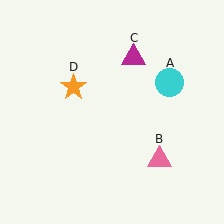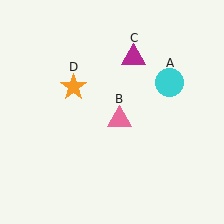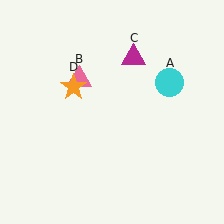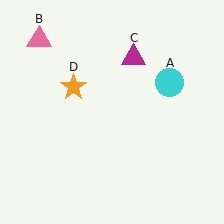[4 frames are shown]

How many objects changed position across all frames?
1 object changed position: pink triangle (object B).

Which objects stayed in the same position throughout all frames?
Cyan circle (object A) and magenta triangle (object C) and orange star (object D) remained stationary.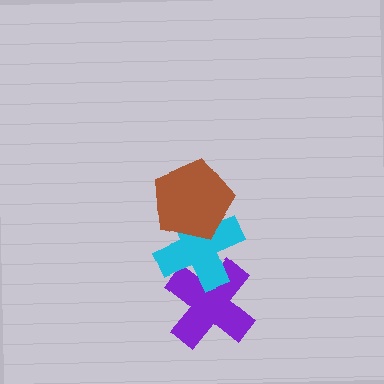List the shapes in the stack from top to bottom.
From top to bottom: the brown pentagon, the cyan cross, the purple cross.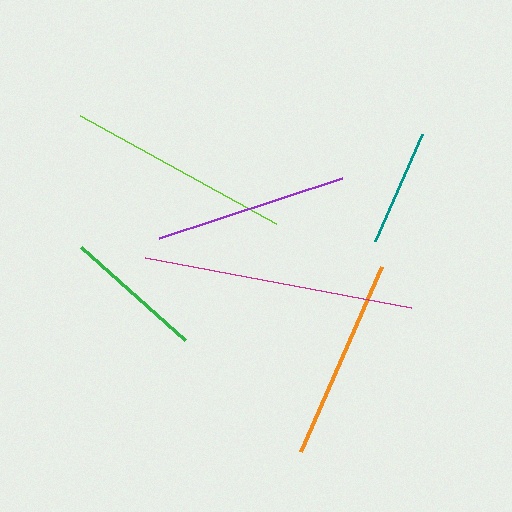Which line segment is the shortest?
The teal line is the shortest at approximately 117 pixels.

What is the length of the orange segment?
The orange segment is approximately 203 pixels long.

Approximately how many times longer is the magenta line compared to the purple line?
The magenta line is approximately 1.4 times the length of the purple line.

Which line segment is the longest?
The magenta line is the longest at approximately 271 pixels.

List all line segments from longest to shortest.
From longest to shortest: magenta, lime, orange, purple, green, teal.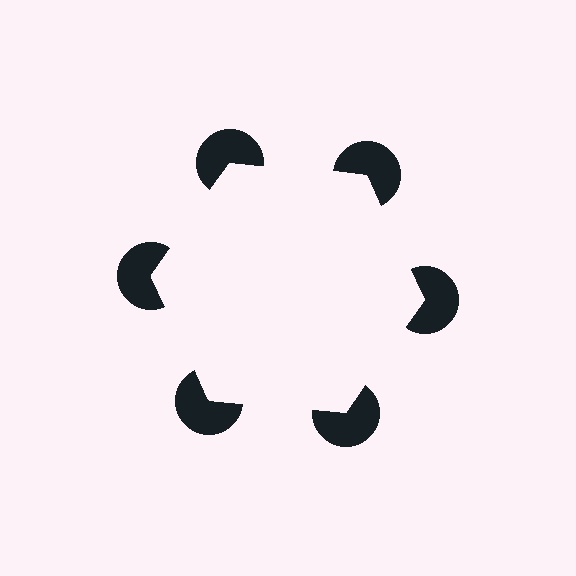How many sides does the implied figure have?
6 sides.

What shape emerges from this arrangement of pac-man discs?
An illusory hexagon — its edges are inferred from the aligned wedge cuts in the pac-man discs, not physically drawn.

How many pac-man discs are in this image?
There are 6 — one at each vertex of the illusory hexagon.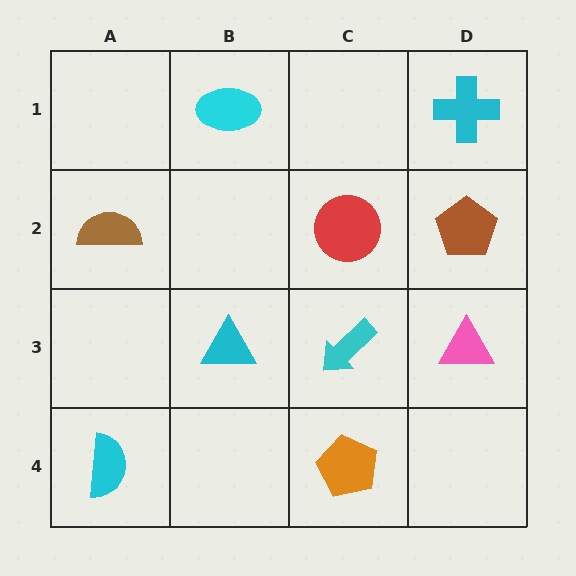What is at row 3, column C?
A cyan arrow.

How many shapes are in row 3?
3 shapes.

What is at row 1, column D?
A cyan cross.